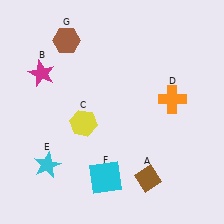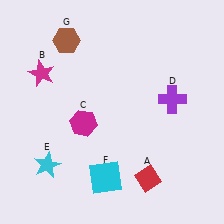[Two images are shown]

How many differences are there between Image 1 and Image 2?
There are 3 differences between the two images.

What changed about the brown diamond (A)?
In Image 1, A is brown. In Image 2, it changed to red.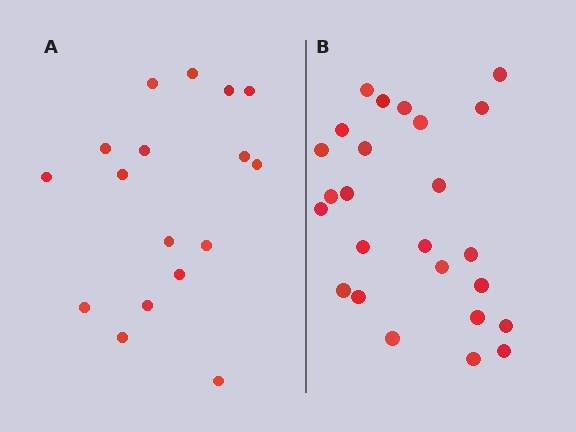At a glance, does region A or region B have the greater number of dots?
Region B (the right region) has more dots.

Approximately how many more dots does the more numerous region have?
Region B has roughly 8 or so more dots than region A.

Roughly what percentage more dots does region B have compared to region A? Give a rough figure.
About 45% more.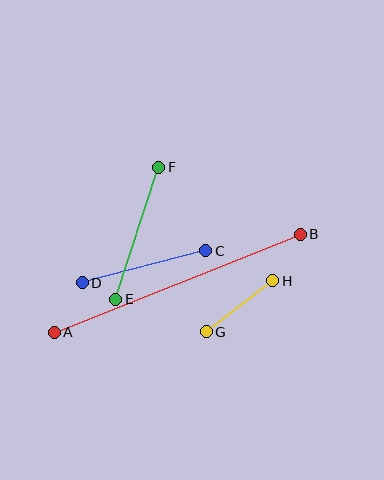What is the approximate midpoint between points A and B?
The midpoint is at approximately (177, 283) pixels.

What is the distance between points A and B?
The distance is approximately 265 pixels.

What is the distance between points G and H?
The distance is approximately 84 pixels.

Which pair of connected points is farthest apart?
Points A and B are farthest apart.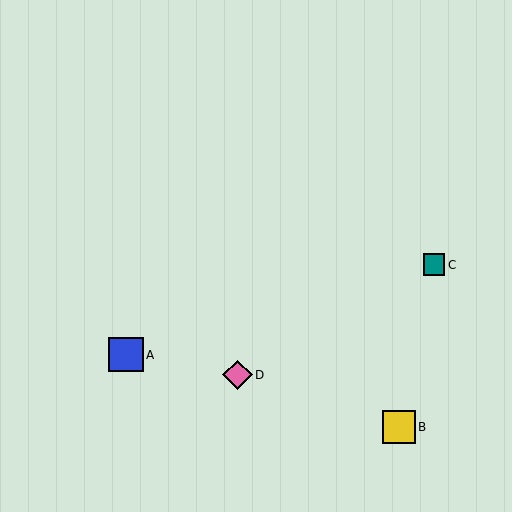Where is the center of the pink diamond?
The center of the pink diamond is at (237, 375).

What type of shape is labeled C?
Shape C is a teal square.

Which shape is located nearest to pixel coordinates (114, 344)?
The blue square (labeled A) at (126, 355) is nearest to that location.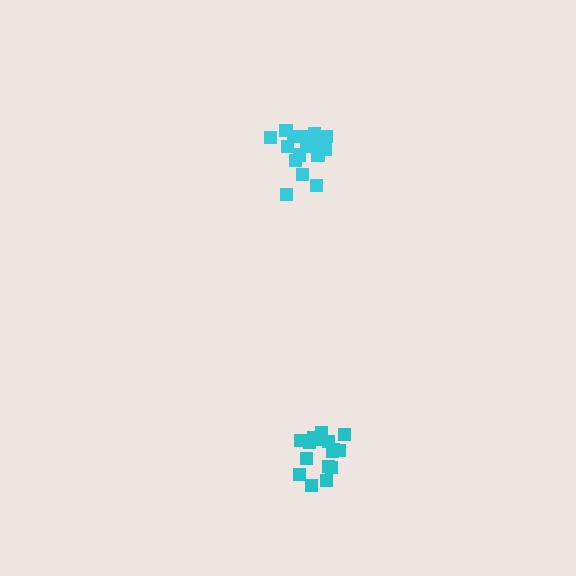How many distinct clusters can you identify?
There are 2 distinct clusters.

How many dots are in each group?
Group 1: 18 dots, Group 2: 16 dots (34 total).